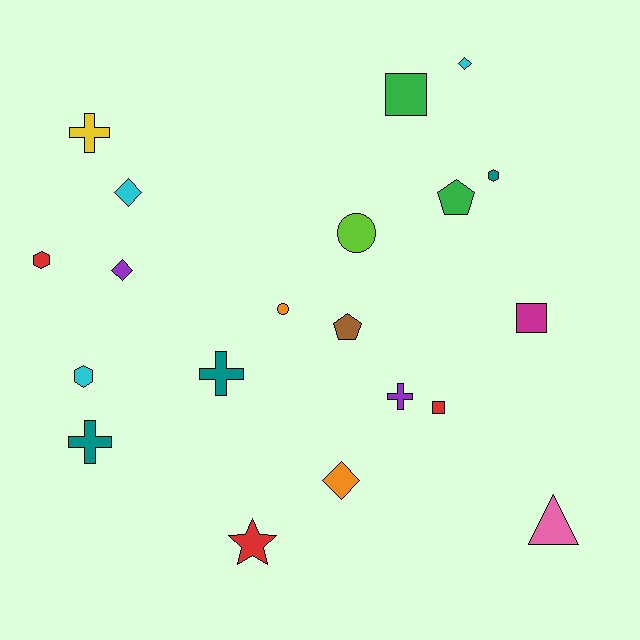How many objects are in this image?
There are 20 objects.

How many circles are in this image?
There are 2 circles.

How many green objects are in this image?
There are 2 green objects.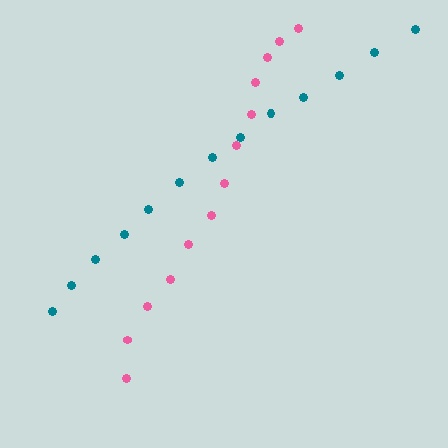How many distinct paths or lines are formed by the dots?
There are 2 distinct paths.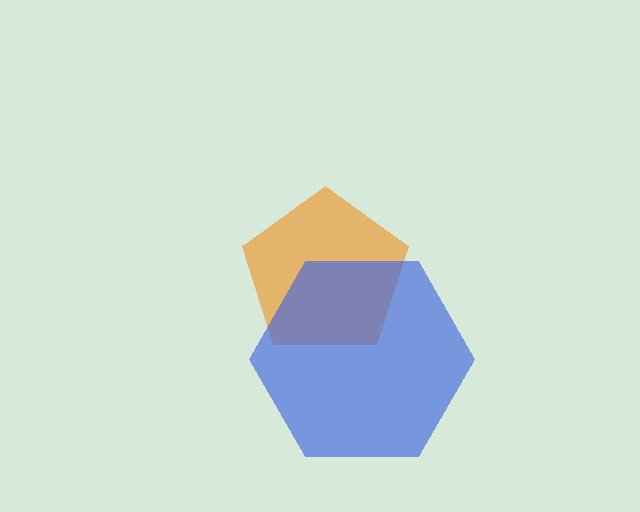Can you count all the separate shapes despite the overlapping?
Yes, there are 2 separate shapes.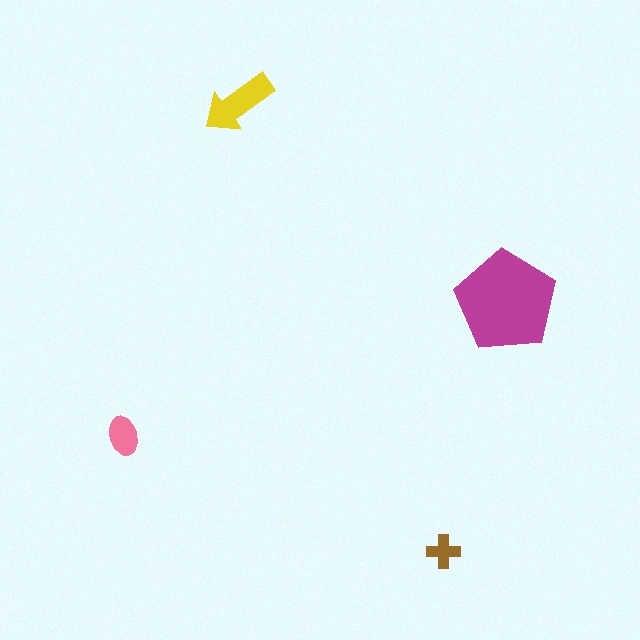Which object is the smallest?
The brown cross.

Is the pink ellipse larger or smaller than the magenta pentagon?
Smaller.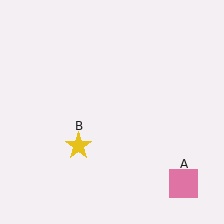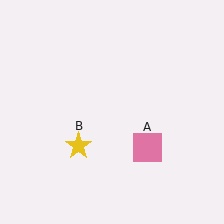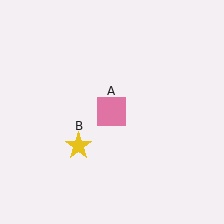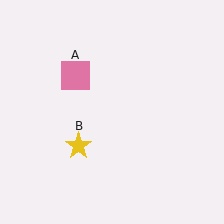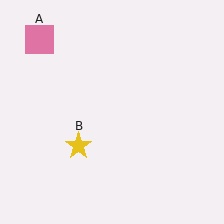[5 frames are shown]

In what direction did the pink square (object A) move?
The pink square (object A) moved up and to the left.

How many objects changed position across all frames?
1 object changed position: pink square (object A).